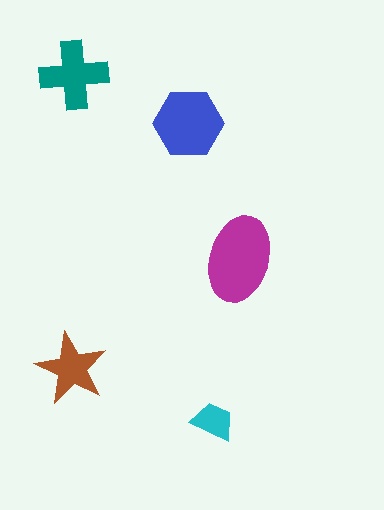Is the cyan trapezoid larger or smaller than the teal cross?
Smaller.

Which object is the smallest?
The cyan trapezoid.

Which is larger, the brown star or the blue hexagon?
The blue hexagon.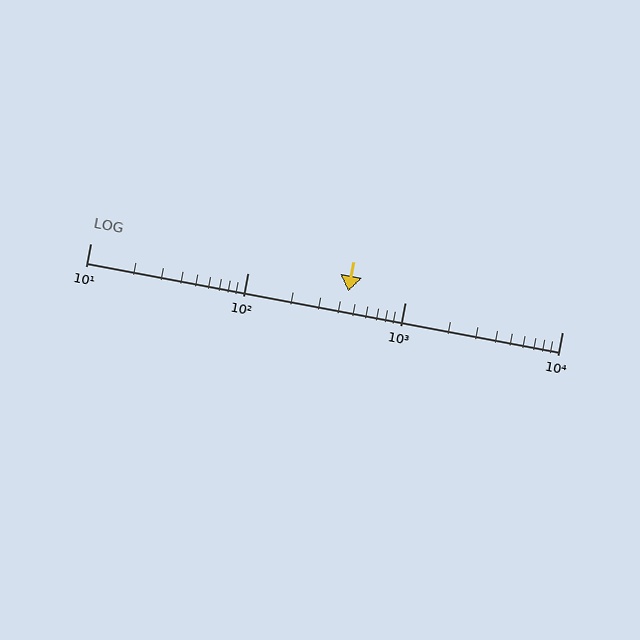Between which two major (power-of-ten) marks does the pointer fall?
The pointer is between 100 and 1000.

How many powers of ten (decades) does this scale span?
The scale spans 3 decades, from 10 to 10000.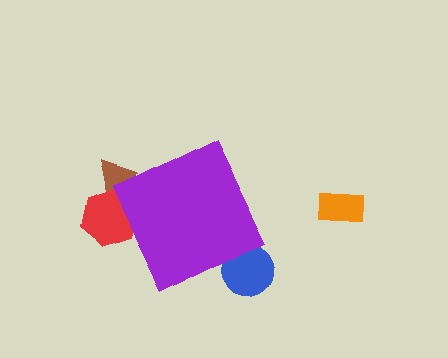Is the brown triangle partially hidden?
Yes, the brown triangle is partially hidden behind the purple diamond.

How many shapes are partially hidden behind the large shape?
3 shapes are partially hidden.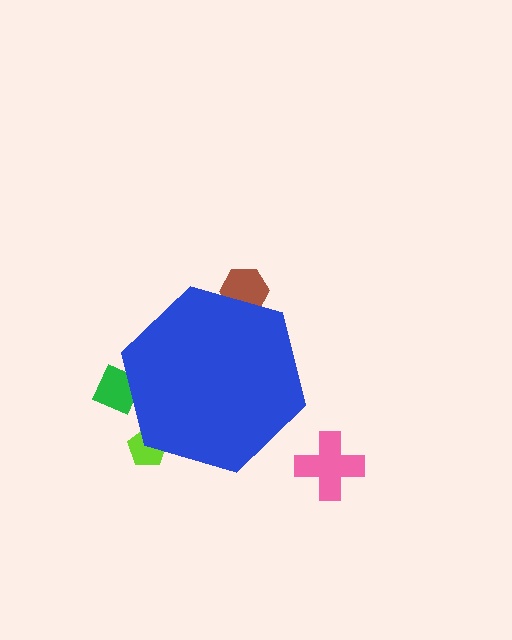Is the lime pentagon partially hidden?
Yes, the lime pentagon is partially hidden behind the blue hexagon.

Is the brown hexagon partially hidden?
Yes, the brown hexagon is partially hidden behind the blue hexagon.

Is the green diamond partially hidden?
Yes, the green diamond is partially hidden behind the blue hexagon.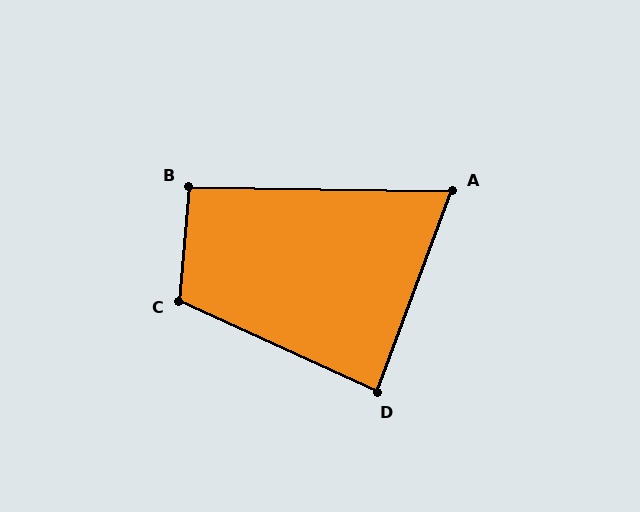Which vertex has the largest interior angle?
C, at approximately 110 degrees.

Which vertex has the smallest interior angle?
A, at approximately 70 degrees.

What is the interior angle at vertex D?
Approximately 86 degrees (approximately right).